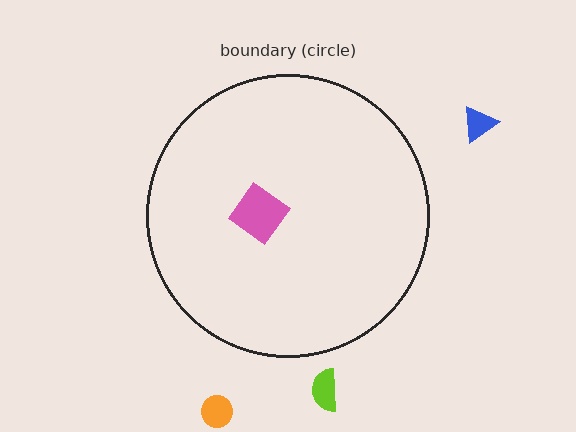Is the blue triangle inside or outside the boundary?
Outside.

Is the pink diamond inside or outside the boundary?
Inside.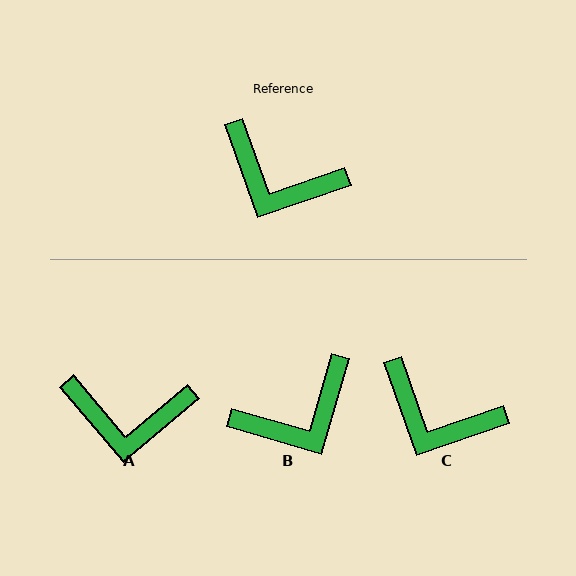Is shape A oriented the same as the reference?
No, it is off by about 21 degrees.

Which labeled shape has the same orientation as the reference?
C.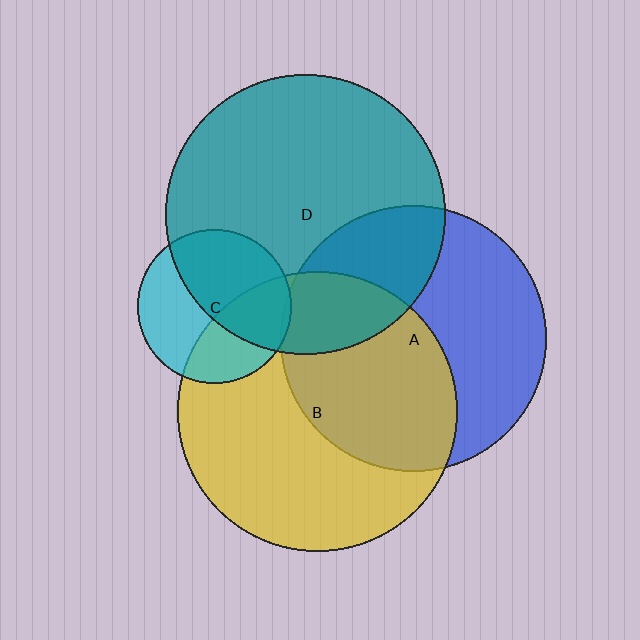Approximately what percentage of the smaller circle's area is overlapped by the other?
Approximately 30%.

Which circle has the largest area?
Circle D (teal).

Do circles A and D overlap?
Yes.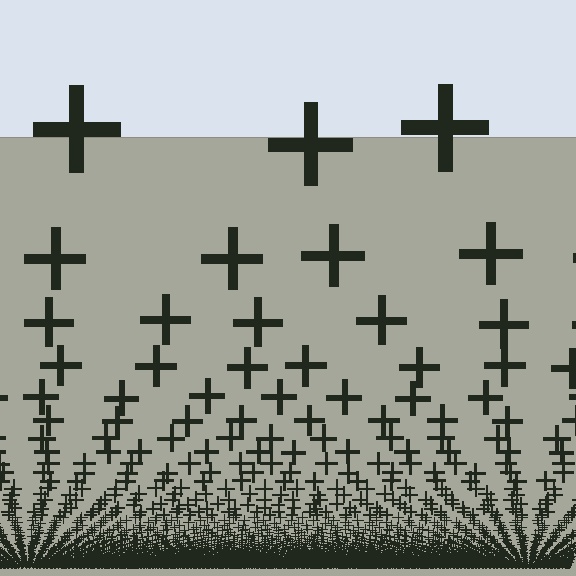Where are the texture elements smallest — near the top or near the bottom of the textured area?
Near the bottom.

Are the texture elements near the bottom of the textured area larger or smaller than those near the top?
Smaller. The gradient is inverted — elements near the bottom are smaller and denser.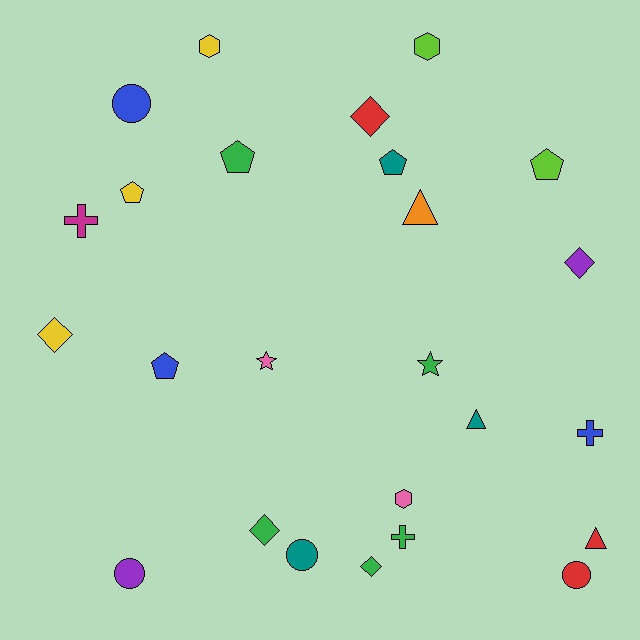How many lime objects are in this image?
There are 2 lime objects.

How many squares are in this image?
There are no squares.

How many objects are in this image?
There are 25 objects.